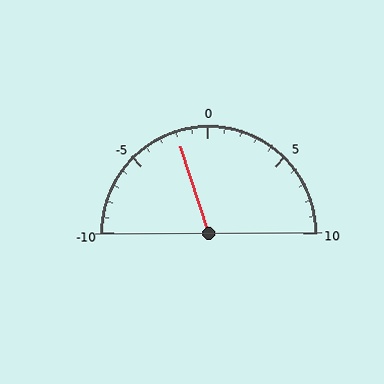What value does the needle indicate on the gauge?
The needle indicates approximately -2.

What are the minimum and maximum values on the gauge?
The gauge ranges from -10 to 10.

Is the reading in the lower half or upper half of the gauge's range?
The reading is in the lower half of the range (-10 to 10).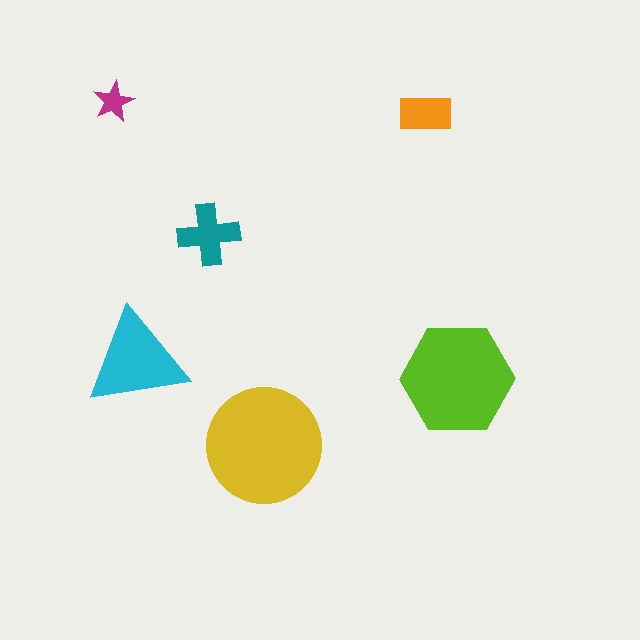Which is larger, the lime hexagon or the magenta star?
The lime hexagon.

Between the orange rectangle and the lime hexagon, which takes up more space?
The lime hexagon.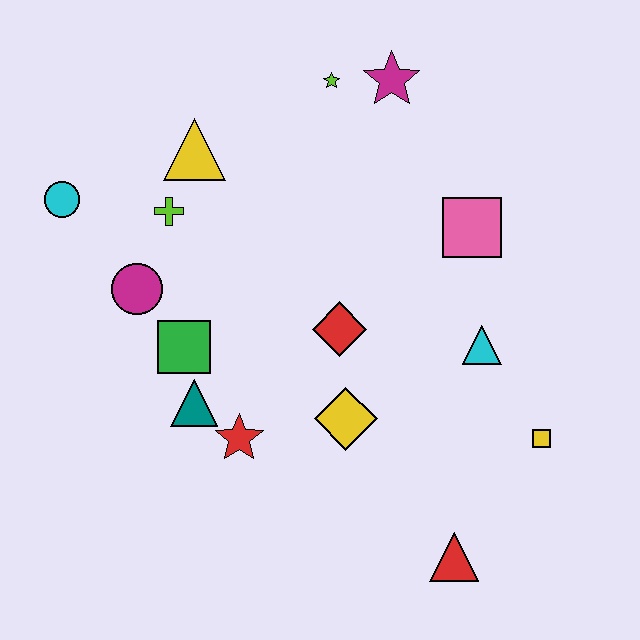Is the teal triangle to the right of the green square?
Yes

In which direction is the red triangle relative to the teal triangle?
The red triangle is to the right of the teal triangle.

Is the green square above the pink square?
No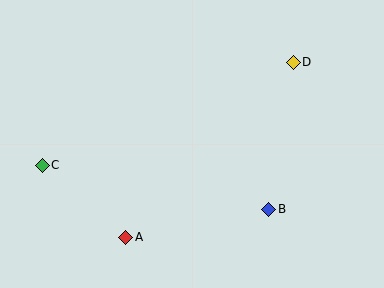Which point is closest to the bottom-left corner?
Point C is closest to the bottom-left corner.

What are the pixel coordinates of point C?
Point C is at (42, 165).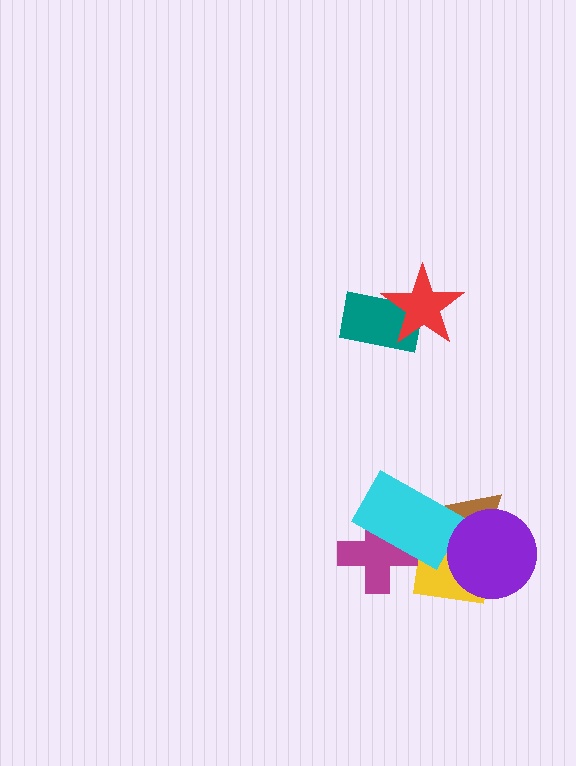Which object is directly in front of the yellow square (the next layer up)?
The brown triangle is directly in front of the yellow square.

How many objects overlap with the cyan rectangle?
3 objects overlap with the cyan rectangle.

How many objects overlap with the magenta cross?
2 objects overlap with the magenta cross.